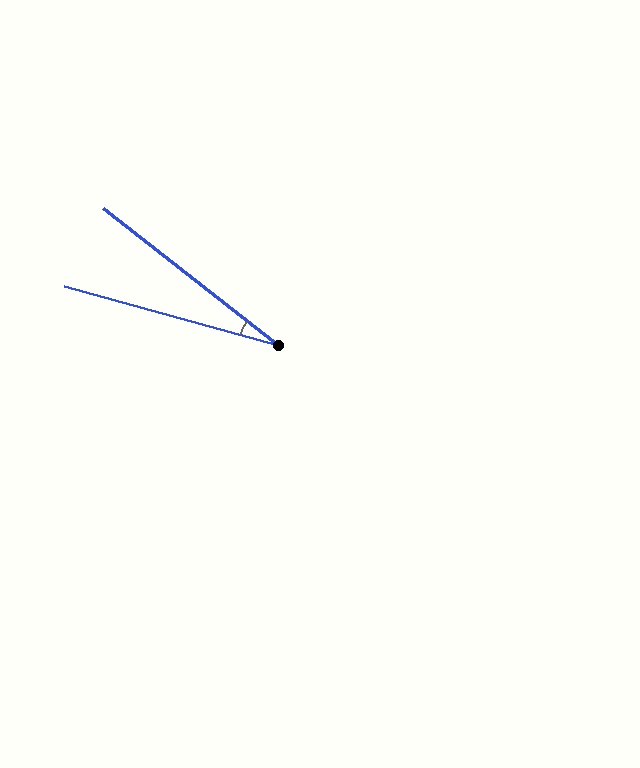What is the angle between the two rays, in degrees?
Approximately 23 degrees.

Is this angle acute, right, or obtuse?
It is acute.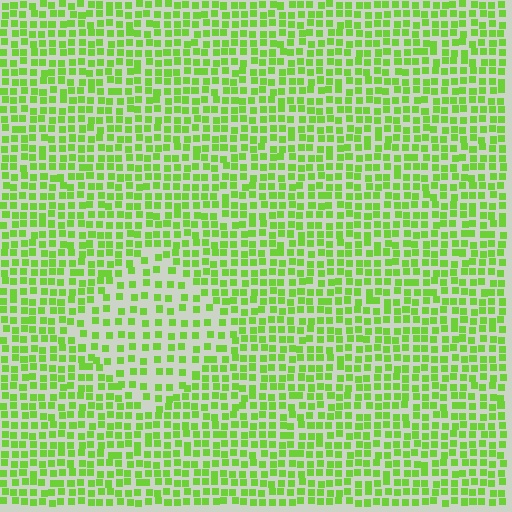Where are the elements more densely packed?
The elements are more densely packed outside the diamond boundary.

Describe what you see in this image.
The image contains small lime elements arranged at two different densities. A diamond-shaped region is visible where the elements are less densely packed than the surrounding area.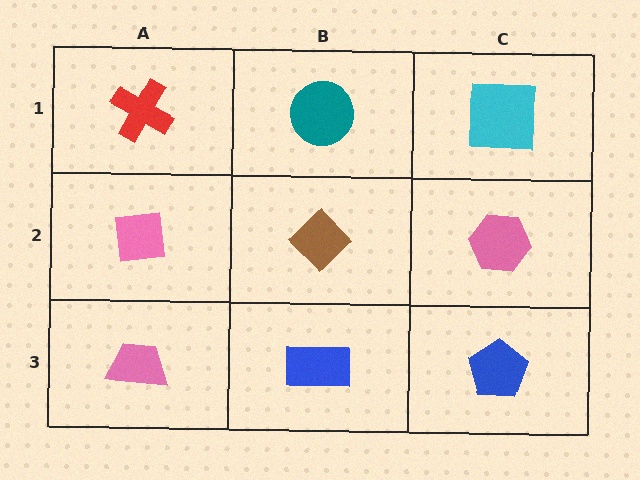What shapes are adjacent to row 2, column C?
A cyan square (row 1, column C), a blue pentagon (row 3, column C), a brown diamond (row 2, column B).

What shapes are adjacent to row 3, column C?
A pink hexagon (row 2, column C), a blue rectangle (row 3, column B).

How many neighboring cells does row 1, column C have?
2.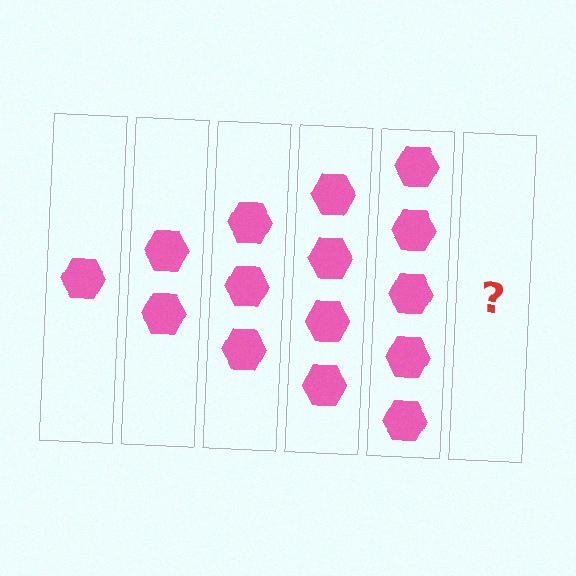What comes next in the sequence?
The next element should be 6 hexagons.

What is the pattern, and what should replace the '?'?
The pattern is that each step adds one more hexagon. The '?' should be 6 hexagons.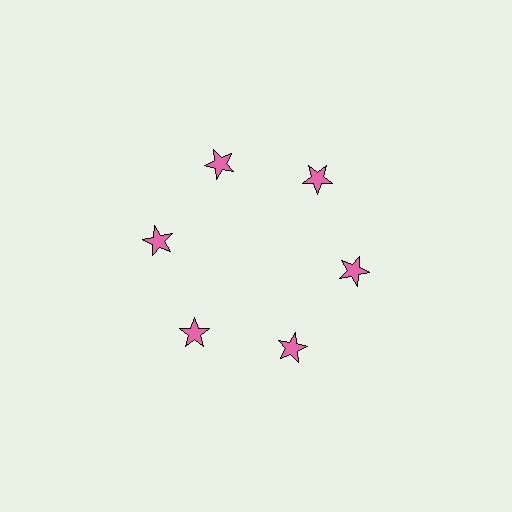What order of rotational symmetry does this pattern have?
This pattern has 6-fold rotational symmetry.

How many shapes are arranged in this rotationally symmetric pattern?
There are 6 shapes, arranged in 6 groups of 1.